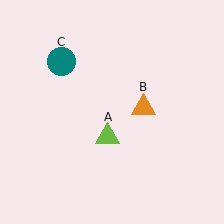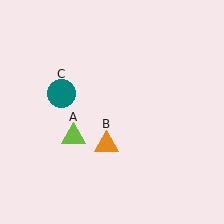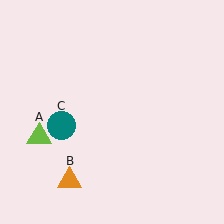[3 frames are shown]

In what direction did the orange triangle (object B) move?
The orange triangle (object B) moved down and to the left.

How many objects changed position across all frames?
3 objects changed position: lime triangle (object A), orange triangle (object B), teal circle (object C).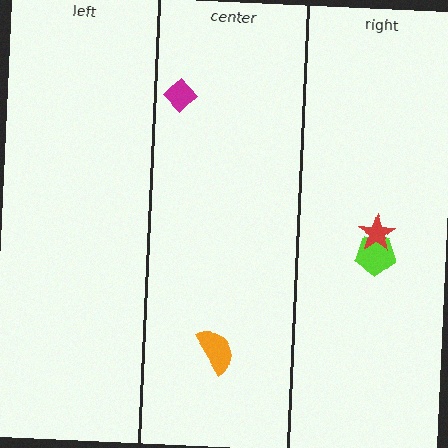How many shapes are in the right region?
2.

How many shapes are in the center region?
2.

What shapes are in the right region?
The lime pentagon, the red star.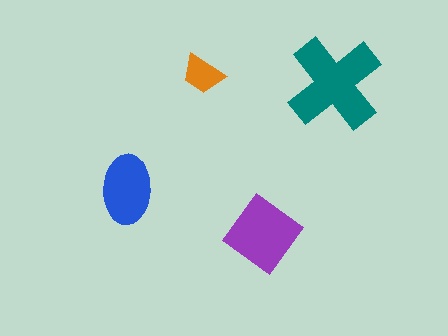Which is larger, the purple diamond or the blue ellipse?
The purple diamond.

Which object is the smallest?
The orange trapezoid.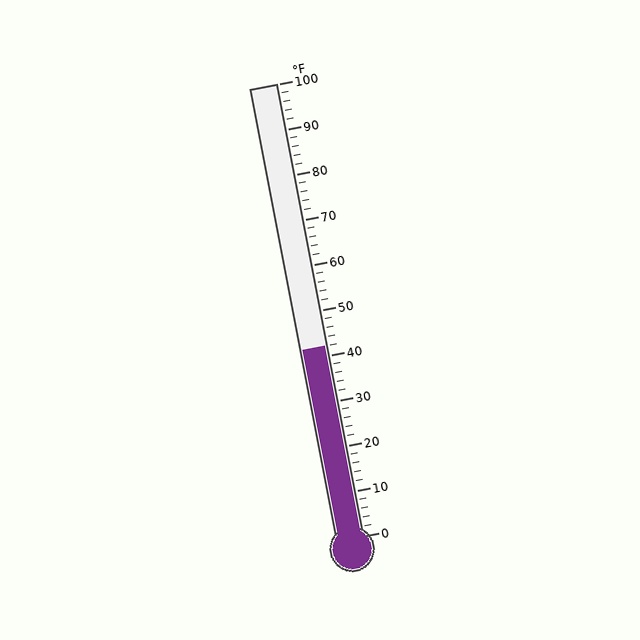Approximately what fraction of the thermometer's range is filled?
The thermometer is filled to approximately 40% of its range.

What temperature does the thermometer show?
The thermometer shows approximately 42°F.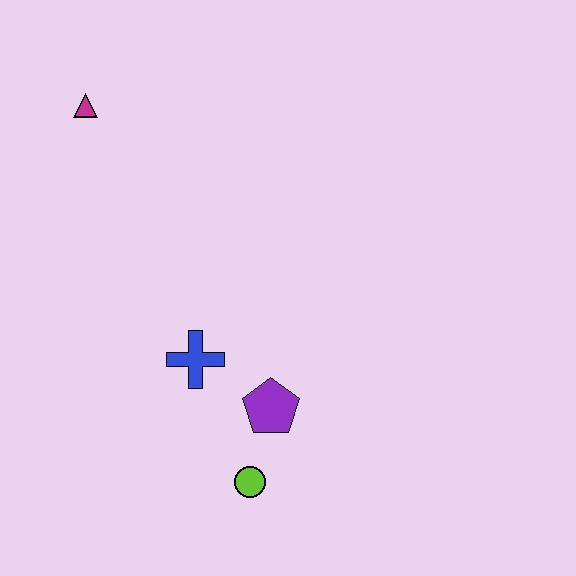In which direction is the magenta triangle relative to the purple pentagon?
The magenta triangle is above the purple pentagon.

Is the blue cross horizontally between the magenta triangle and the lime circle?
Yes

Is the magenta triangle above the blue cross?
Yes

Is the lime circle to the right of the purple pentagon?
No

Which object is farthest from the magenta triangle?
The lime circle is farthest from the magenta triangle.